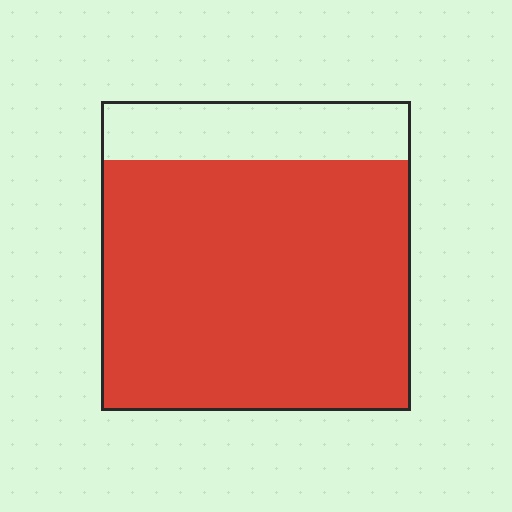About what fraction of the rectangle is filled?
About four fifths (4/5).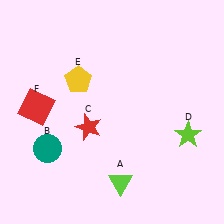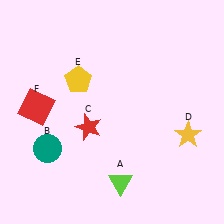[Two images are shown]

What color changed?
The star (D) changed from lime in Image 1 to yellow in Image 2.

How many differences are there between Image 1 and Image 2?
There is 1 difference between the two images.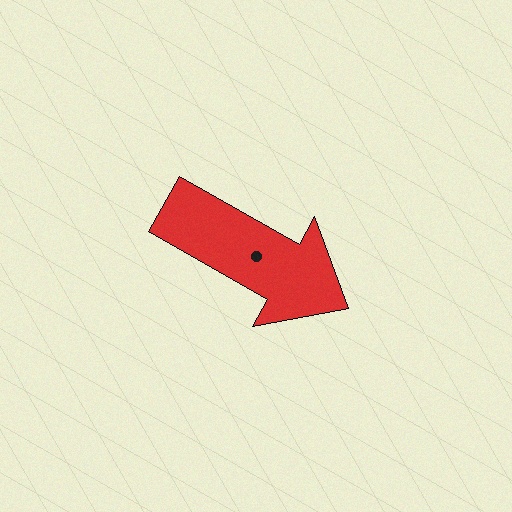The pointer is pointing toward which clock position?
Roughly 4 o'clock.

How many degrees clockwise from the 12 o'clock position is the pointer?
Approximately 120 degrees.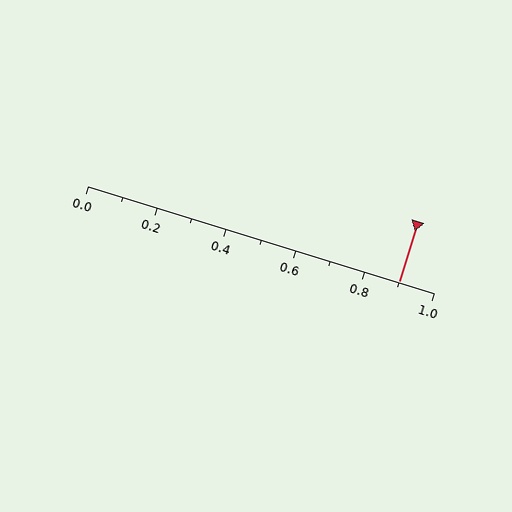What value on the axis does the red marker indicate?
The marker indicates approximately 0.9.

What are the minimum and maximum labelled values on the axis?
The axis runs from 0.0 to 1.0.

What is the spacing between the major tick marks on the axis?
The major ticks are spaced 0.2 apart.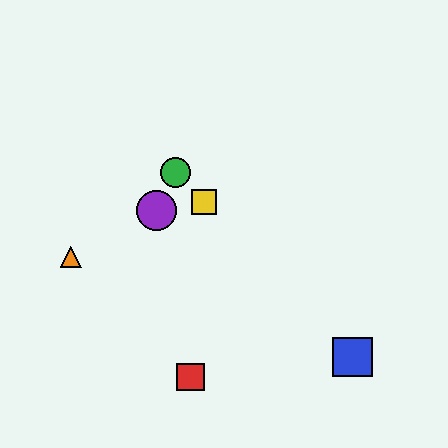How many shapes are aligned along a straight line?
3 shapes (the blue square, the green circle, the yellow square) are aligned along a straight line.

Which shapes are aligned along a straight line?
The blue square, the green circle, the yellow square are aligned along a straight line.